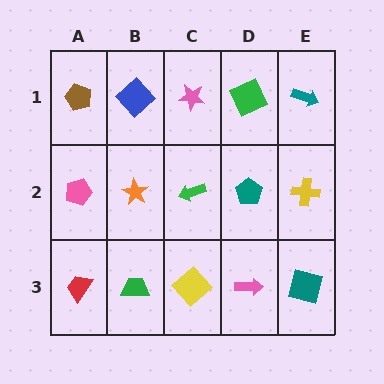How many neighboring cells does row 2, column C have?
4.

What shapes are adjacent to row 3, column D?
A teal pentagon (row 2, column D), a yellow diamond (row 3, column C), a teal square (row 3, column E).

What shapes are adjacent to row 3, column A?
A pink pentagon (row 2, column A), a green trapezoid (row 3, column B).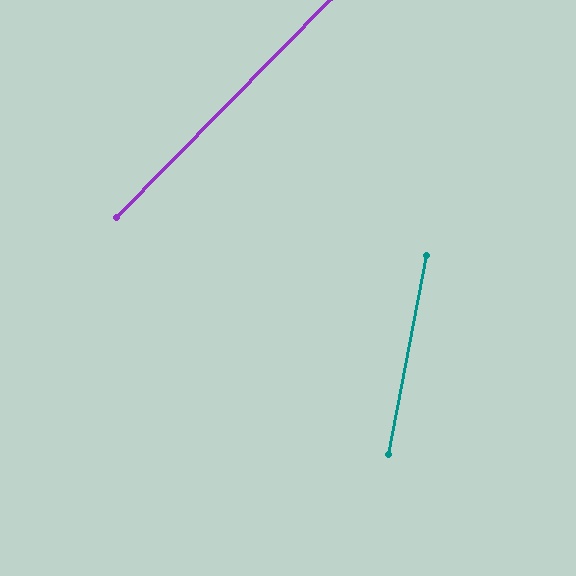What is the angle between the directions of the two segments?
Approximately 34 degrees.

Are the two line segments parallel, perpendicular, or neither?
Neither parallel nor perpendicular — they differ by about 34°.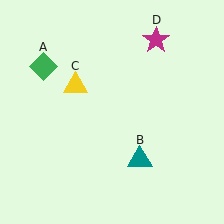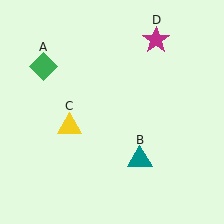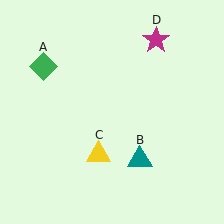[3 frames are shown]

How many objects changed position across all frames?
1 object changed position: yellow triangle (object C).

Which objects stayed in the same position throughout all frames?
Green diamond (object A) and teal triangle (object B) and magenta star (object D) remained stationary.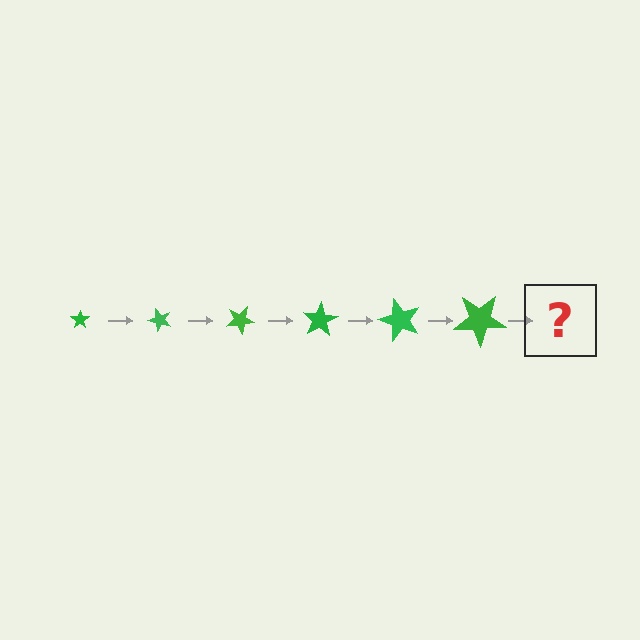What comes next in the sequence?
The next element should be a star, larger than the previous one and rotated 300 degrees from the start.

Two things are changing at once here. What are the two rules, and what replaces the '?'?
The two rules are that the star grows larger each step and it rotates 50 degrees each step. The '?' should be a star, larger than the previous one and rotated 300 degrees from the start.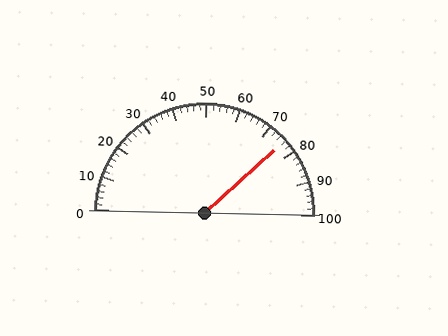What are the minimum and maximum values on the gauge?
The gauge ranges from 0 to 100.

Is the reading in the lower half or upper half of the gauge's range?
The reading is in the upper half of the range (0 to 100).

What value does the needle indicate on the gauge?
The needle indicates approximately 76.